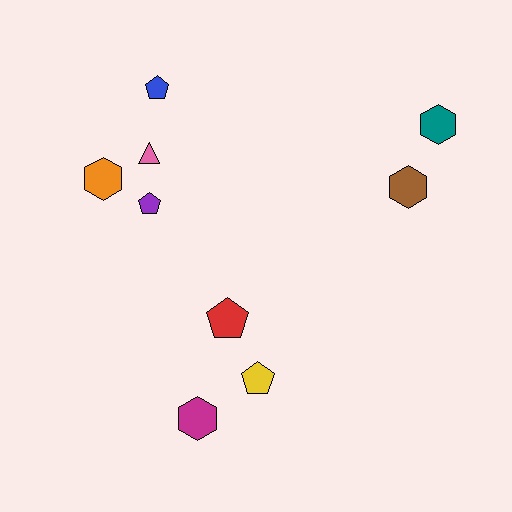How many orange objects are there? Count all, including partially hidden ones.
There is 1 orange object.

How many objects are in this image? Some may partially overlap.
There are 9 objects.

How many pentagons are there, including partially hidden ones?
There are 4 pentagons.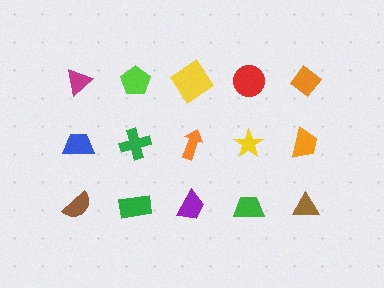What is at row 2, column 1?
A blue trapezoid.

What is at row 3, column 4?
A green trapezoid.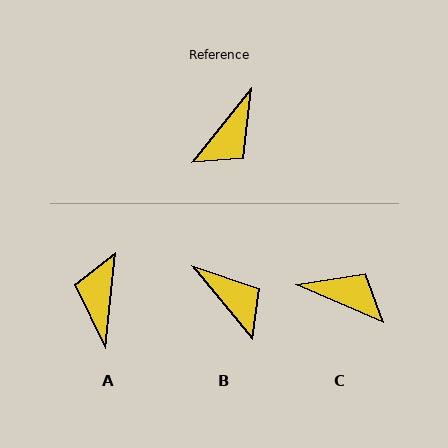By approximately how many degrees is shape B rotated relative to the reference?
Approximately 77 degrees counter-clockwise.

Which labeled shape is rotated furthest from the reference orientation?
A, about 148 degrees away.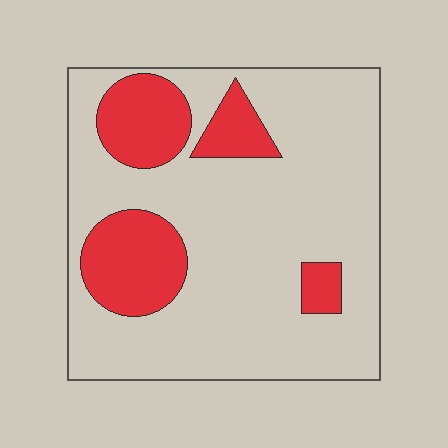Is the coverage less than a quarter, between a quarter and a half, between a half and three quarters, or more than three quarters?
Less than a quarter.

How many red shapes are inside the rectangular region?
4.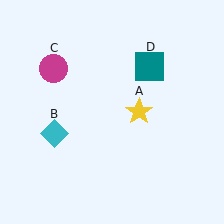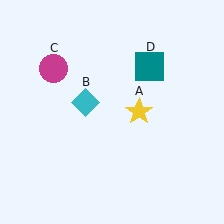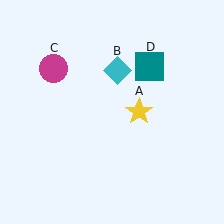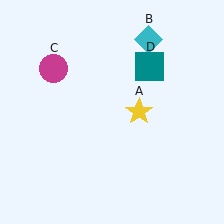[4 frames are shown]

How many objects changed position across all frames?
1 object changed position: cyan diamond (object B).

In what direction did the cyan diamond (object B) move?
The cyan diamond (object B) moved up and to the right.